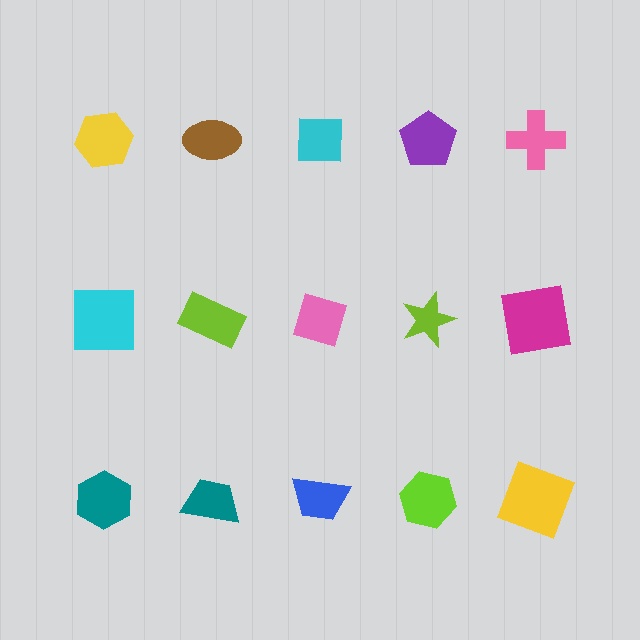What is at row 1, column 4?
A purple pentagon.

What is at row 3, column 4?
A lime hexagon.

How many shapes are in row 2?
5 shapes.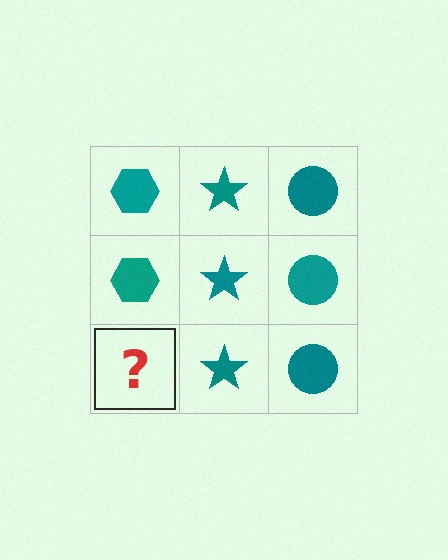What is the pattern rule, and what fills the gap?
The rule is that each column has a consistent shape. The gap should be filled with a teal hexagon.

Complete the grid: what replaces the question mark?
The question mark should be replaced with a teal hexagon.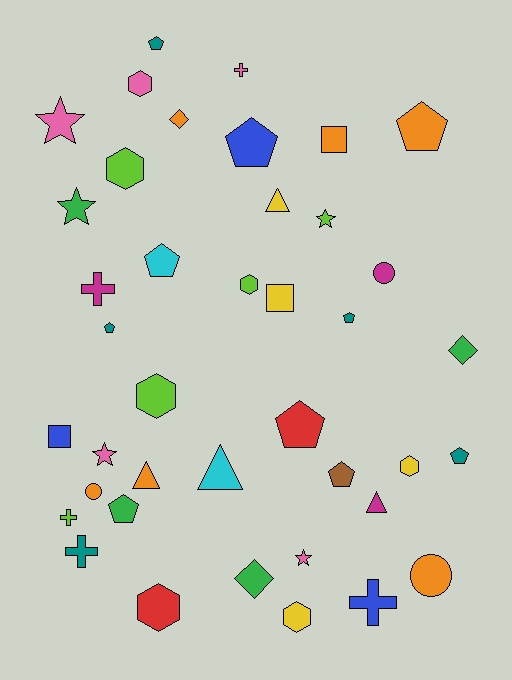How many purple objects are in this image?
There are no purple objects.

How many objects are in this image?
There are 40 objects.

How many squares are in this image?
There are 3 squares.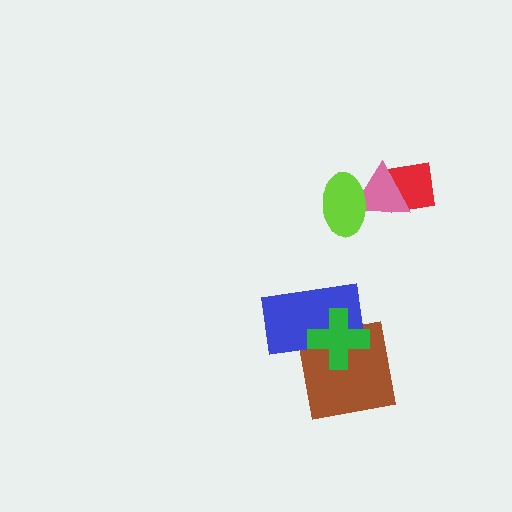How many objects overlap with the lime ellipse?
1 object overlaps with the lime ellipse.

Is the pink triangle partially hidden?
Yes, it is partially covered by another shape.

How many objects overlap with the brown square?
2 objects overlap with the brown square.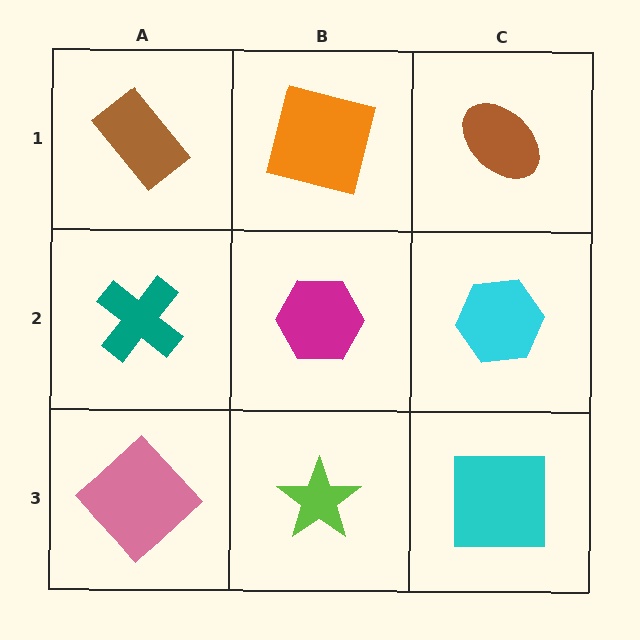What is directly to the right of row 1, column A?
An orange square.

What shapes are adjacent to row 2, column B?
An orange square (row 1, column B), a lime star (row 3, column B), a teal cross (row 2, column A), a cyan hexagon (row 2, column C).